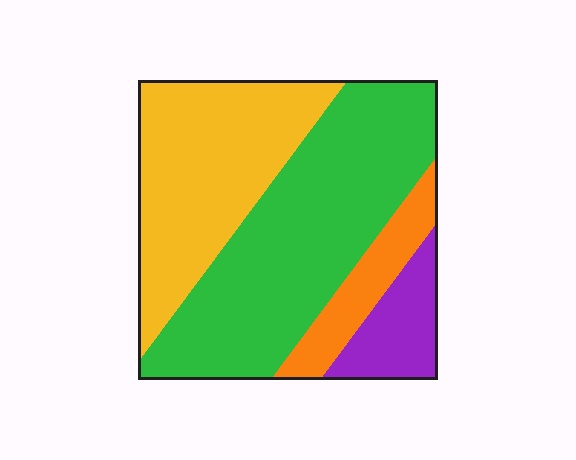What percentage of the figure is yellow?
Yellow covers about 35% of the figure.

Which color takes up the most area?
Green, at roughly 45%.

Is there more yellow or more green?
Green.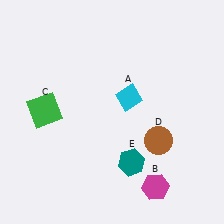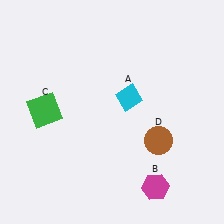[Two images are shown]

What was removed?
The teal hexagon (E) was removed in Image 2.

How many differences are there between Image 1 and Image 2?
There is 1 difference between the two images.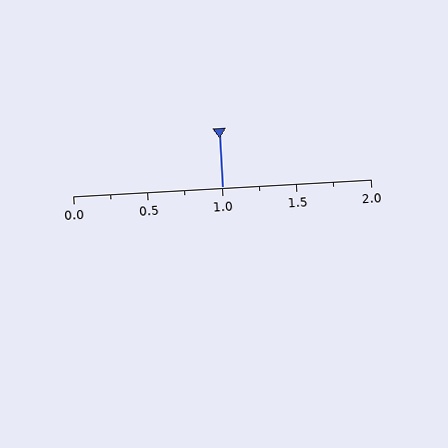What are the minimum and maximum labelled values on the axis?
The axis runs from 0.0 to 2.0.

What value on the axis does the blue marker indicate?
The marker indicates approximately 1.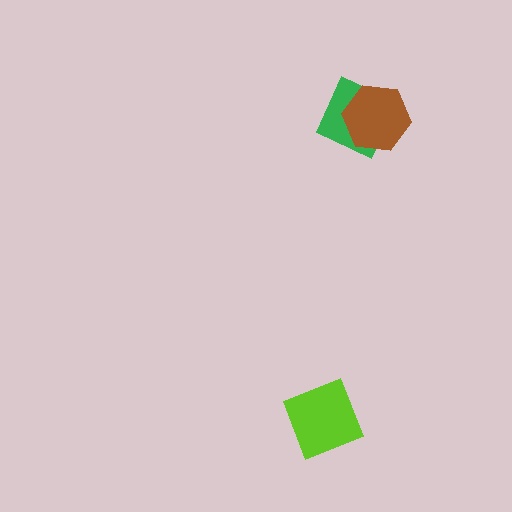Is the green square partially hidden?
Yes, it is partially covered by another shape.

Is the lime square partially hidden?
No, no other shape covers it.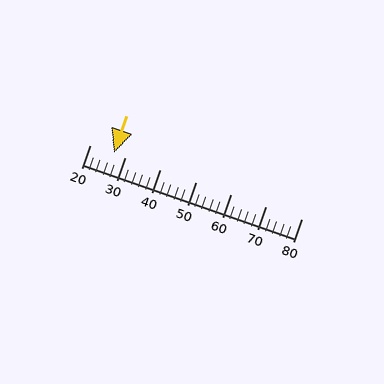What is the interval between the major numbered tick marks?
The major tick marks are spaced 10 units apart.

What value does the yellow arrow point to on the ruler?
The yellow arrow points to approximately 27.